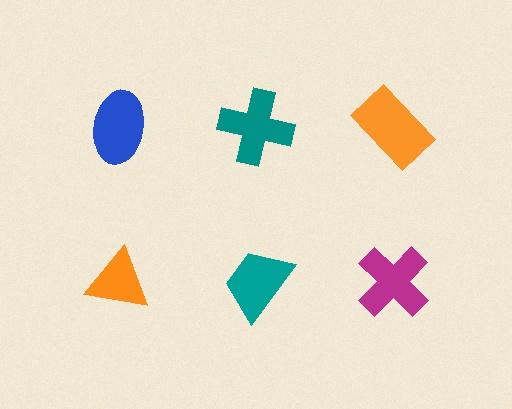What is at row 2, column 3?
A magenta cross.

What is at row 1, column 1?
A blue ellipse.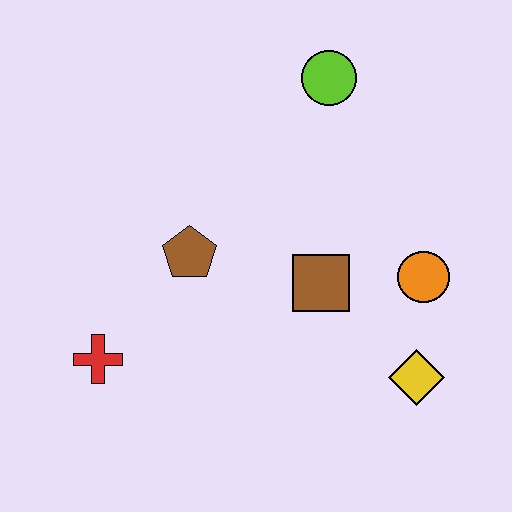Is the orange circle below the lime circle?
Yes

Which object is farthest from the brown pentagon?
The yellow diamond is farthest from the brown pentagon.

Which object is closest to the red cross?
The brown pentagon is closest to the red cross.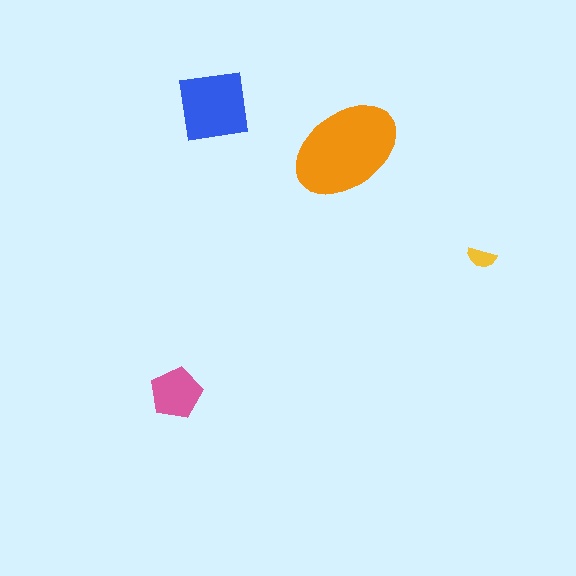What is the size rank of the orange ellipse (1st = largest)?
1st.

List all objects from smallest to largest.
The yellow semicircle, the pink pentagon, the blue square, the orange ellipse.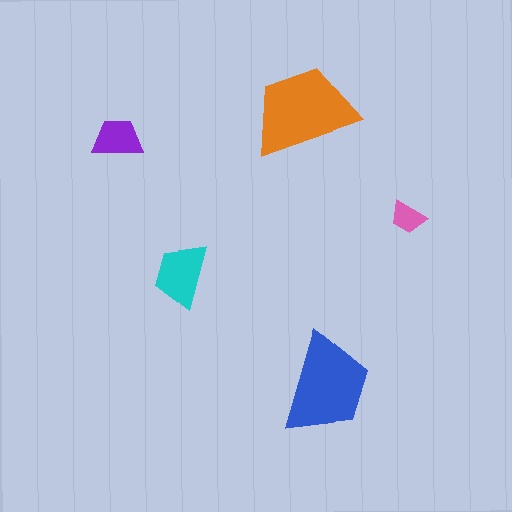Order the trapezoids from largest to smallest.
the orange one, the blue one, the cyan one, the purple one, the pink one.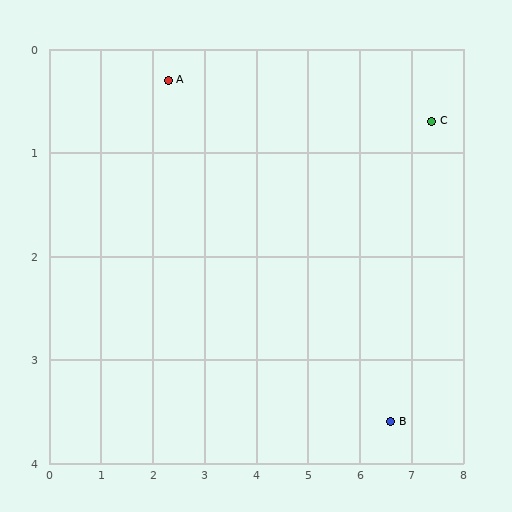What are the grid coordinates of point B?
Point B is at approximately (6.6, 3.6).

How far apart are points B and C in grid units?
Points B and C are about 3.0 grid units apart.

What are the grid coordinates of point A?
Point A is at approximately (2.3, 0.3).